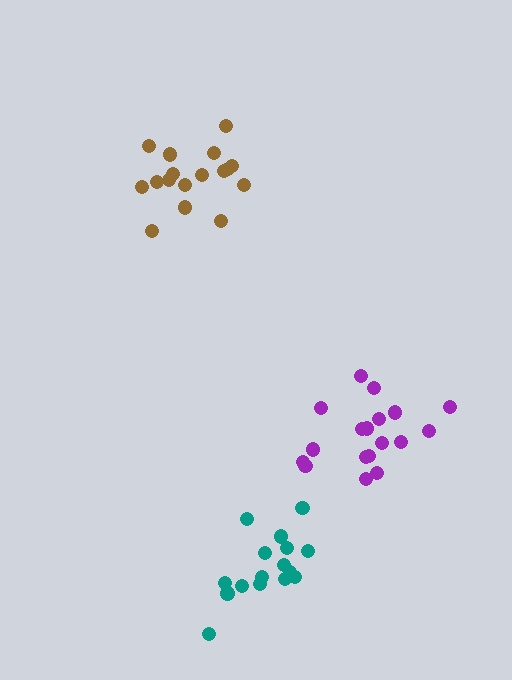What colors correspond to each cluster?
The clusters are colored: teal, purple, brown.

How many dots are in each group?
Group 1: 16 dots, Group 2: 18 dots, Group 3: 17 dots (51 total).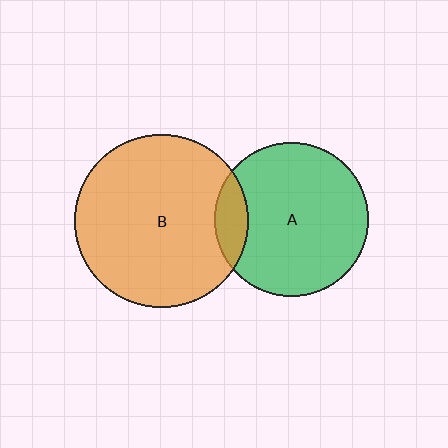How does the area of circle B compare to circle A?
Approximately 1.3 times.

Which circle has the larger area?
Circle B (orange).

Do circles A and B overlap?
Yes.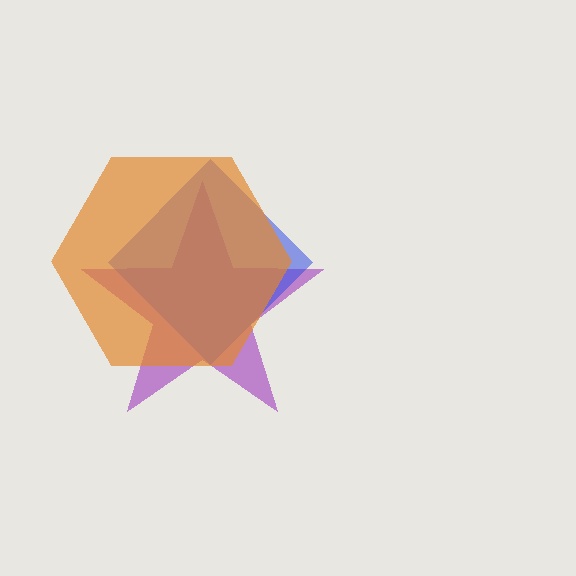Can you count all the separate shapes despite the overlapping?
Yes, there are 3 separate shapes.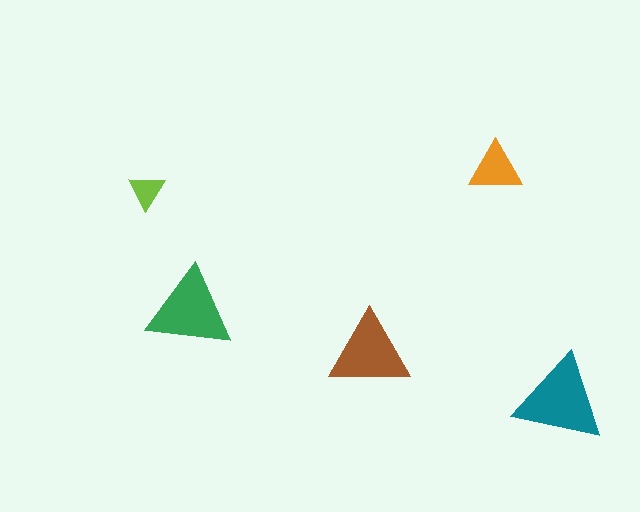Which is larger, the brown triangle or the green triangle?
The green one.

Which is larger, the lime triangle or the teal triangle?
The teal one.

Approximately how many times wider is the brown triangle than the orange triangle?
About 1.5 times wider.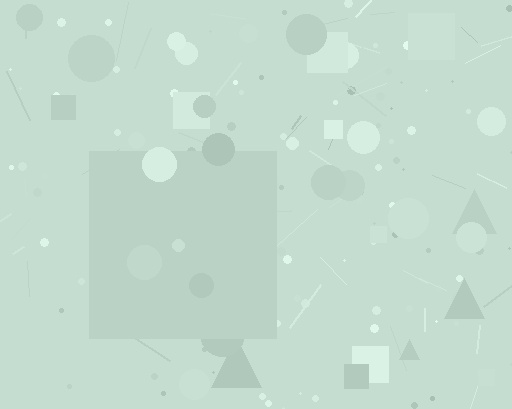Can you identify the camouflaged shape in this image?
The camouflaged shape is a square.